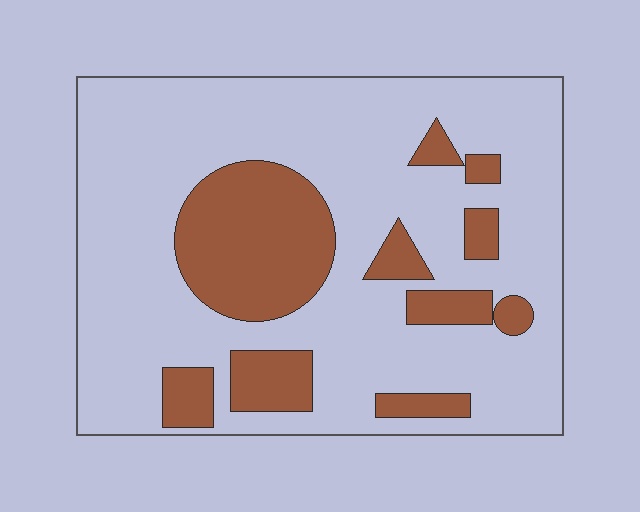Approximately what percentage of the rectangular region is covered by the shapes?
Approximately 25%.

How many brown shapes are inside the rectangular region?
10.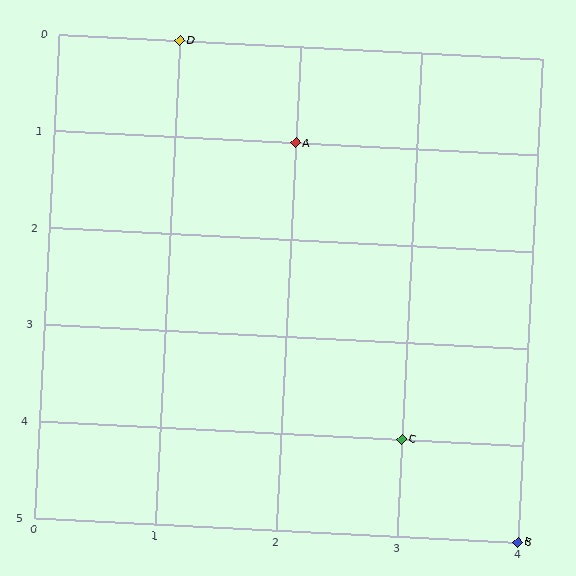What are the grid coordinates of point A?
Point A is at grid coordinates (2, 1).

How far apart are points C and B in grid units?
Points C and B are 1 column and 1 row apart (about 1.4 grid units diagonally).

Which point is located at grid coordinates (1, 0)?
Point D is at (1, 0).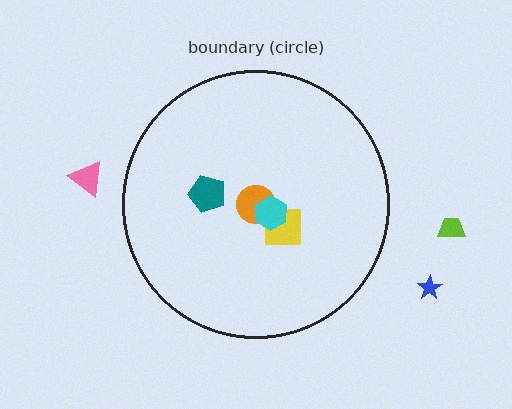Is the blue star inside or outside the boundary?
Outside.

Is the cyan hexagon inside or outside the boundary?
Inside.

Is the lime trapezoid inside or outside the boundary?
Outside.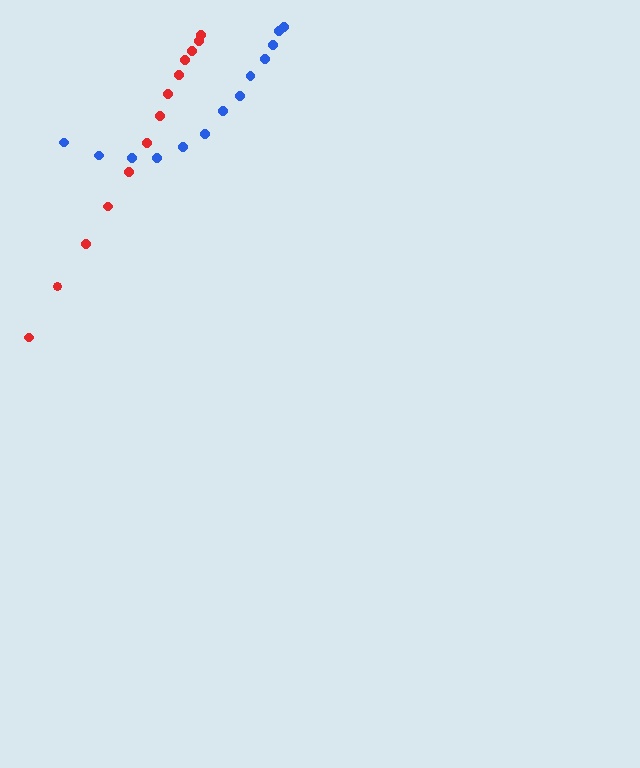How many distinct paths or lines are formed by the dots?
There are 2 distinct paths.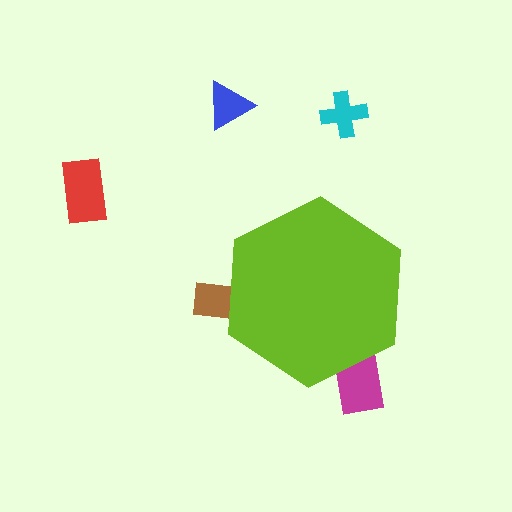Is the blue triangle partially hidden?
No, the blue triangle is fully visible.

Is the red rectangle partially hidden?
No, the red rectangle is fully visible.